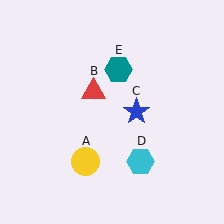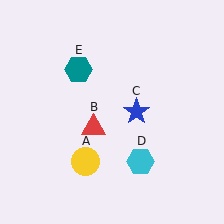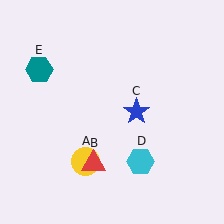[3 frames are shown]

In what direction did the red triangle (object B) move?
The red triangle (object B) moved down.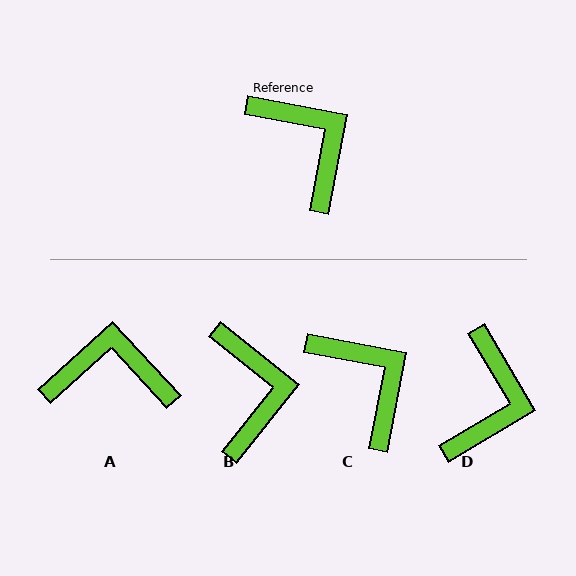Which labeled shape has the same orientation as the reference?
C.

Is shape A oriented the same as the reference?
No, it is off by about 54 degrees.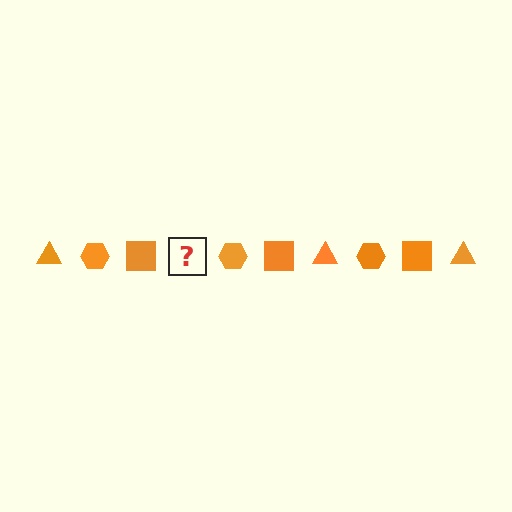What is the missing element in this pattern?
The missing element is an orange triangle.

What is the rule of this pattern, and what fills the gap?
The rule is that the pattern cycles through triangle, hexagon, square shapes in orange. The gap should be filled with an orange triangle.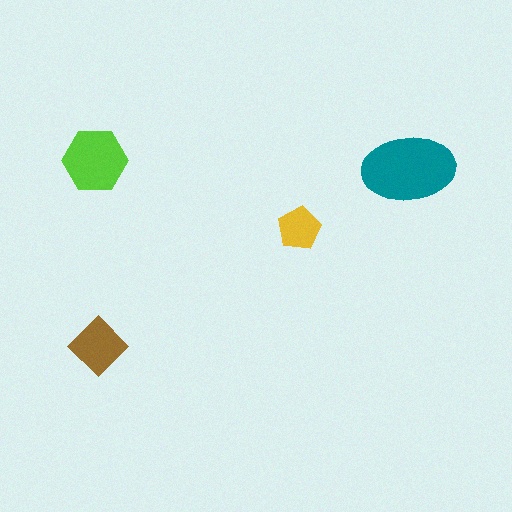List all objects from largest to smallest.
The teal ellipse, the lime hexagon, the brown diamond, the yellow pentagon.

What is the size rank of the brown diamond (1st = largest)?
3rd.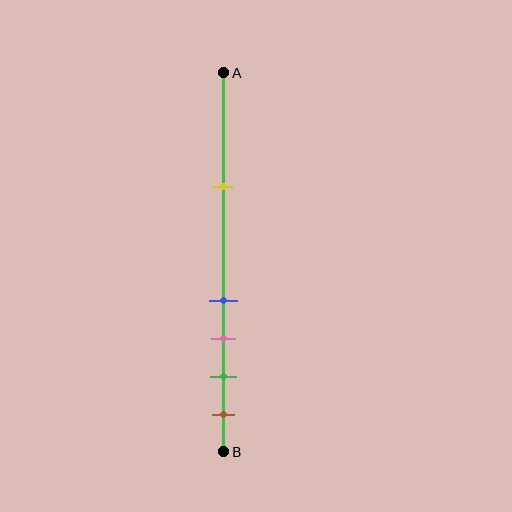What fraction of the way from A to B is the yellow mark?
The yellow mark is approximately 30% (0.3) of the way from A to B.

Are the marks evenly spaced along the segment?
No, the marks are not evenly spaced.